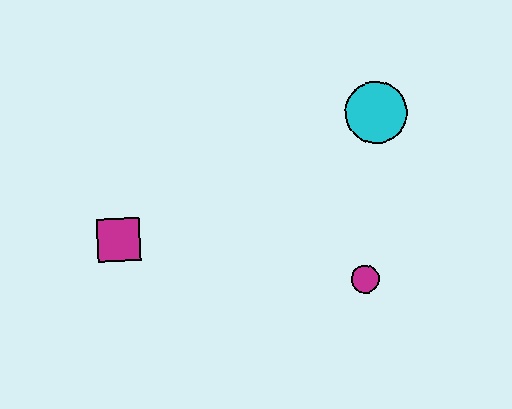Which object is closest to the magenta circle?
The cyan circle is closest to the magenta circle.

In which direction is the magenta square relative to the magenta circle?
The magenta square is to the left of the magenta circle.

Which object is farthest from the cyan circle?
The magenta square is farthest from the cyan circle.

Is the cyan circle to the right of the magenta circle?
Yes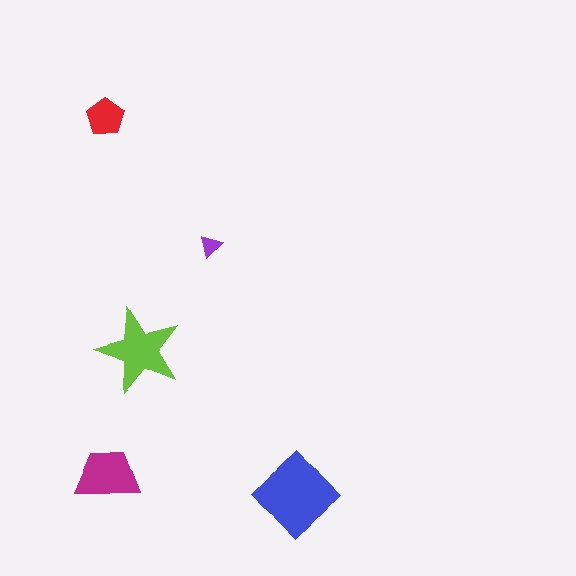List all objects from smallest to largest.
The purple triangle, the red pentagon, the magenta trapezoid, the lime star, the blue diamond.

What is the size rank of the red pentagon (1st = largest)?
4th.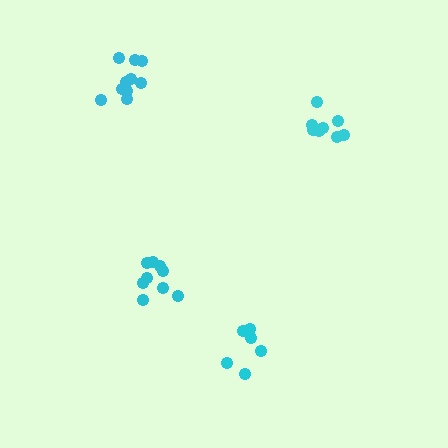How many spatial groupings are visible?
There are 4 spatial groupings.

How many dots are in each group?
Group 1: 9 dots, Group 2: 6 dots, Group 3: 11 dots, Group 4: 8 dots (34 total).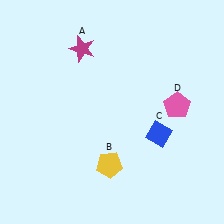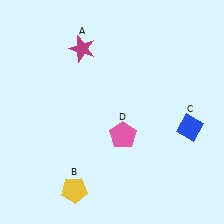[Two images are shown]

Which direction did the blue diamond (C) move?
The blue diamond (C) moved right.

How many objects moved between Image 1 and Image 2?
3 objects moved between the two images.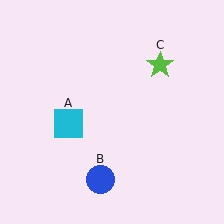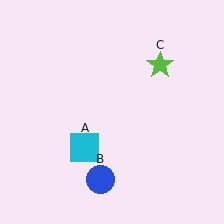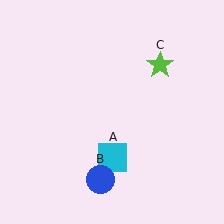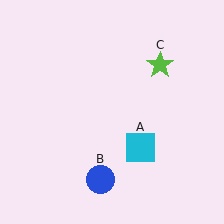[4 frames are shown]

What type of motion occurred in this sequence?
The cyan square (object A) rotated counterclockwise around the center of the scene.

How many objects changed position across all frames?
1 object changed position: cyan square (object A).